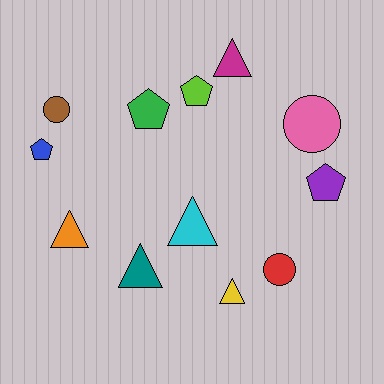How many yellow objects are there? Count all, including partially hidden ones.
There is 1 yellow object.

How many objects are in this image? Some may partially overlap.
There are 12 objects.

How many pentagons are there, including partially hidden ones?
There are 4 pentagons.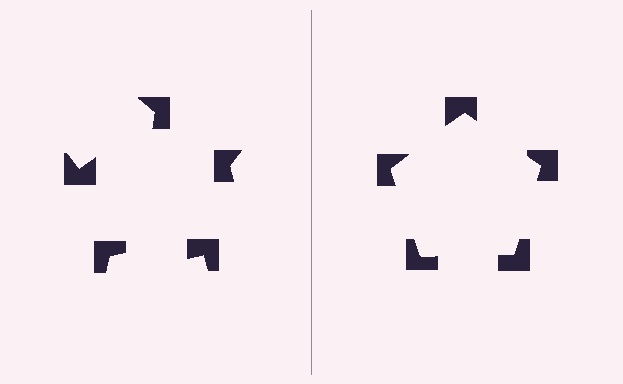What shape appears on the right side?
An illusory pentagon.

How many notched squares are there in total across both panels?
10 — 5 on each side.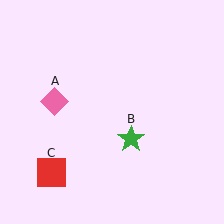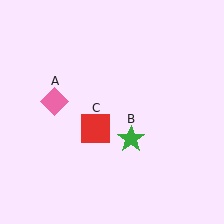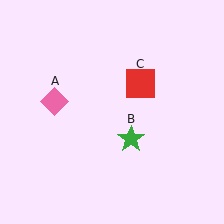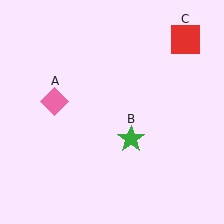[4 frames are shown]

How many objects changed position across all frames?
1 object changed position: red square (object C).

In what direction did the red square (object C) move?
The red square (object C) moved up and to the right.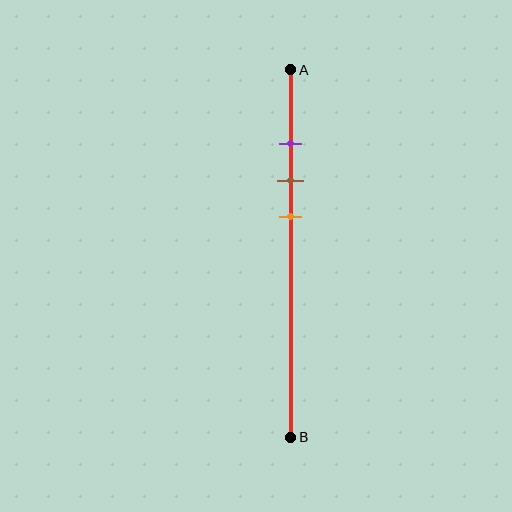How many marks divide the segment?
There are 3 marks dividing the segment.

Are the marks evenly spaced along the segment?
Yes, the marks are approximately evenly spaced.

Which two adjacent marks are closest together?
The purple and brown marks are the closest adjacent pair.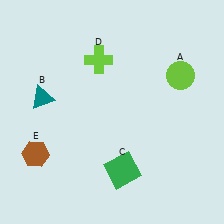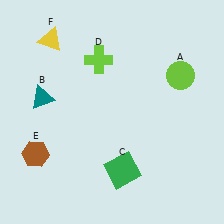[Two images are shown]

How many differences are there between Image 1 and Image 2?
There is 1 difference between the two images.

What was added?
A yellow triangle (F) was added in Image 2.